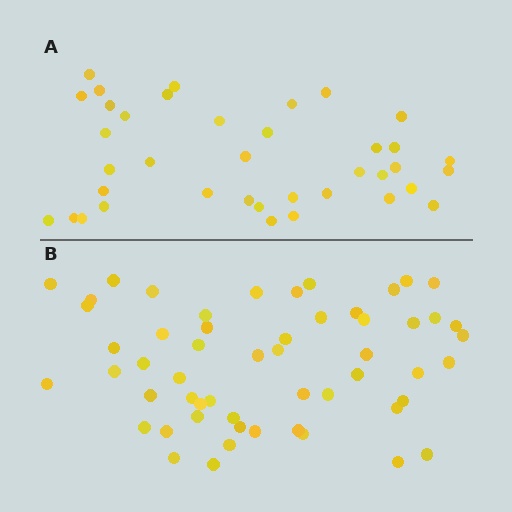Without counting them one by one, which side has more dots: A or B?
Region B (the bottom region) has more dots.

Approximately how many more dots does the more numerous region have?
Region B has approximately 15 more dots than region A.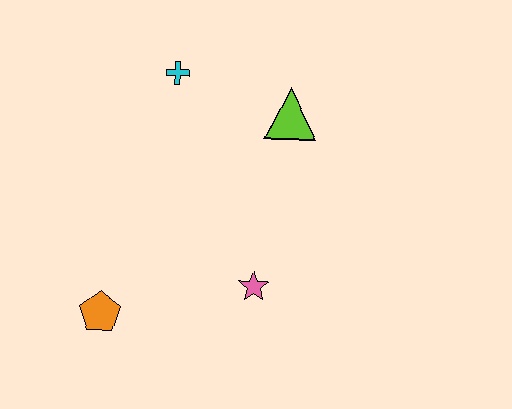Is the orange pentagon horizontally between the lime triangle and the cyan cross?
No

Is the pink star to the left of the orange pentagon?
No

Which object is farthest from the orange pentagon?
The lime triangle is farthest from the orange pentagon.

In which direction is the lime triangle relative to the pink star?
The lime triangle is above the pink star.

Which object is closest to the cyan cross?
The lime triangle is closest to the cyan cross.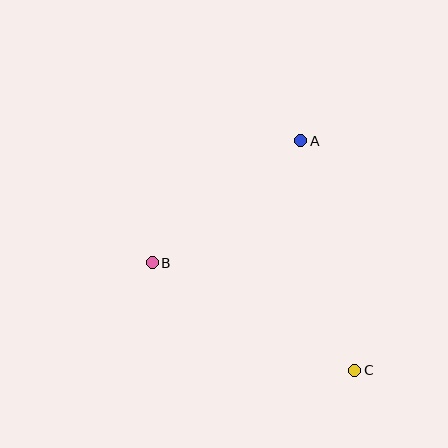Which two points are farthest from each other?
Points A and C are farthest from each other.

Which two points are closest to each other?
Points A and B are closest to each other.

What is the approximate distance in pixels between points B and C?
The distance between B and C is approximately 229 pixels.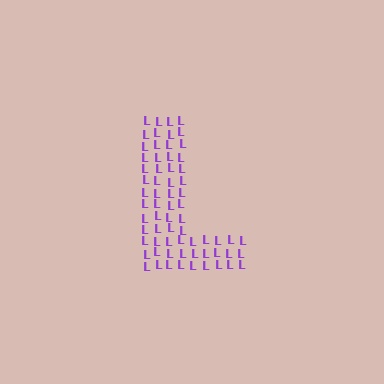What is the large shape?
The large shape is the letter L.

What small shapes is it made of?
It is made of small letter L's.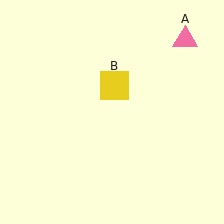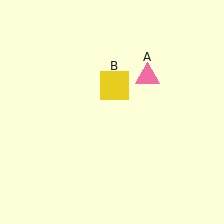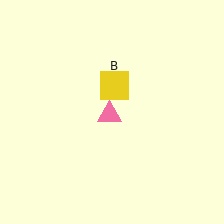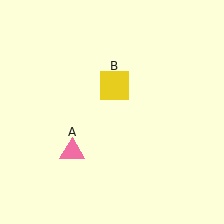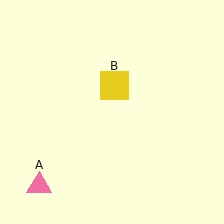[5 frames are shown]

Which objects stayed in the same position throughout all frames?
Yellow square (object B) remained stationary.